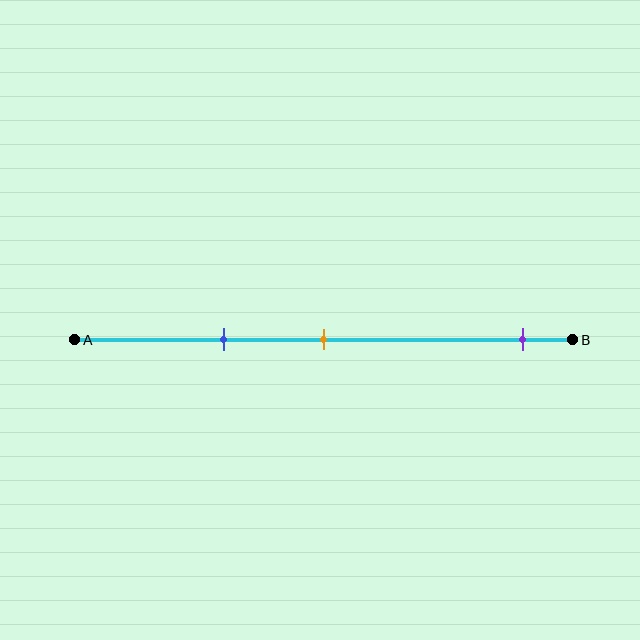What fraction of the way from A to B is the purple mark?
The purple mark is approximately 90% (0.9) of the way from A to B.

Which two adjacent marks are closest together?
The blue and orange marks are the closest adjacent pair.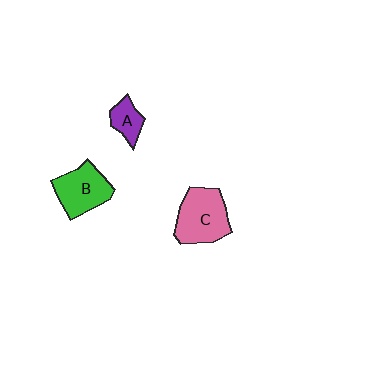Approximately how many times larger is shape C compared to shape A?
Approximately 2.4 times.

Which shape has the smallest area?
Shape A (purple).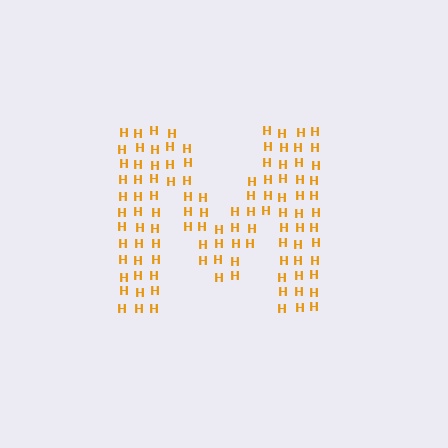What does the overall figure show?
The overall figure shows the letter M.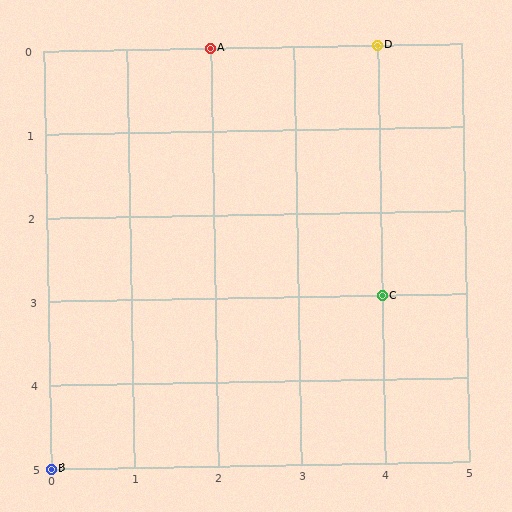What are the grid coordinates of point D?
Point D is at grid coordinates (4, 0).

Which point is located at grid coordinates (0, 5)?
Point B is at (0, 5).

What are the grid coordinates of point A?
Point A is at grid coordinates (2, 0).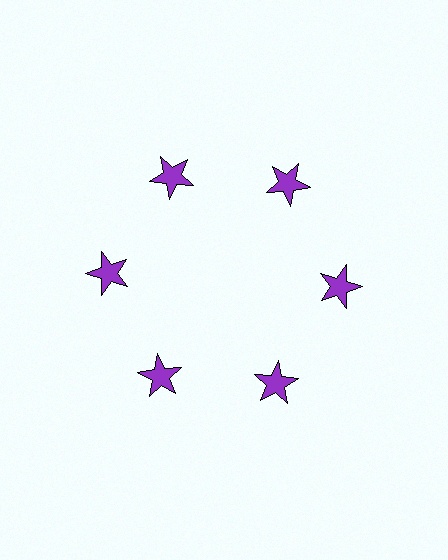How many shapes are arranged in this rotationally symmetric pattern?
There are 6 shapes, arranged in 6 groups of 1.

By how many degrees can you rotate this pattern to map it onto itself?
The pattern maps onto itself every 60 degrees of rotation.